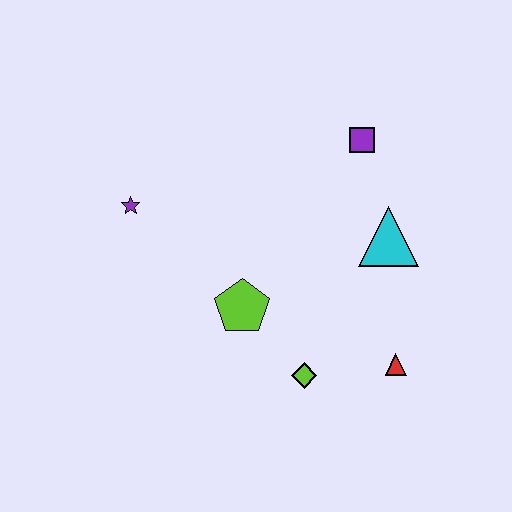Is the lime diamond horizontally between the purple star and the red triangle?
Yes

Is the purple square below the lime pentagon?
No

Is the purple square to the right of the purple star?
Yes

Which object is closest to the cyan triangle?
The purple square is closest to the cyan triangle.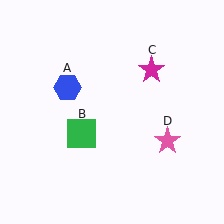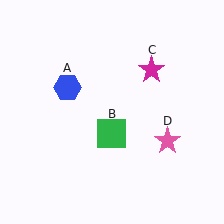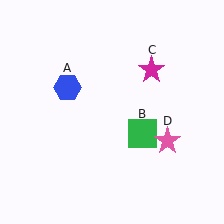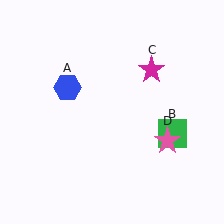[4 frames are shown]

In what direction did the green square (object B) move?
The green square (object B) moved right.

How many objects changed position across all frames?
1 object changed position: green square (object B).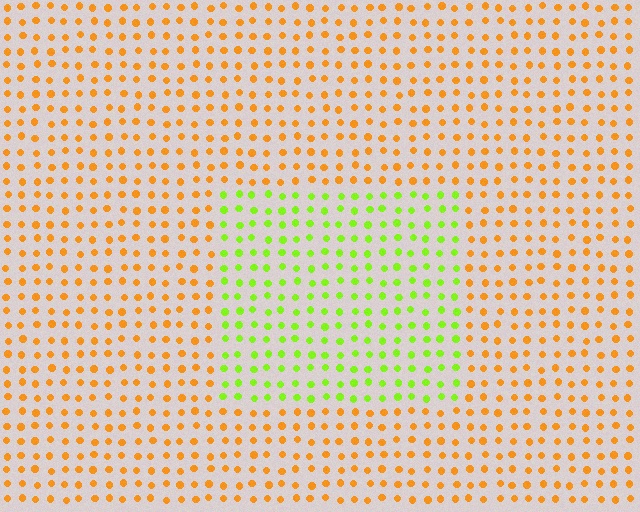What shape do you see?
I see a rectangle.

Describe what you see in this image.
The image is filled with small orange elements in a uniform arrangement. A rectangle-shaped region is visible where the elements are tinted to a slightly different hue, forming a subtle color boundary.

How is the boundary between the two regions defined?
The boundary is defined purely by a slight shift in hue (about 60 degrees). Spacing, size, and orientation are identical on both sides.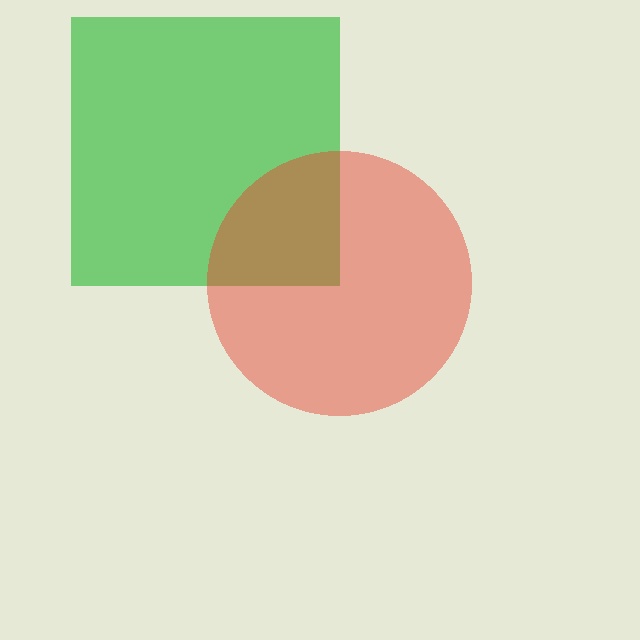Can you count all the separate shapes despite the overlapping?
Yes, there are 2 separate shapes.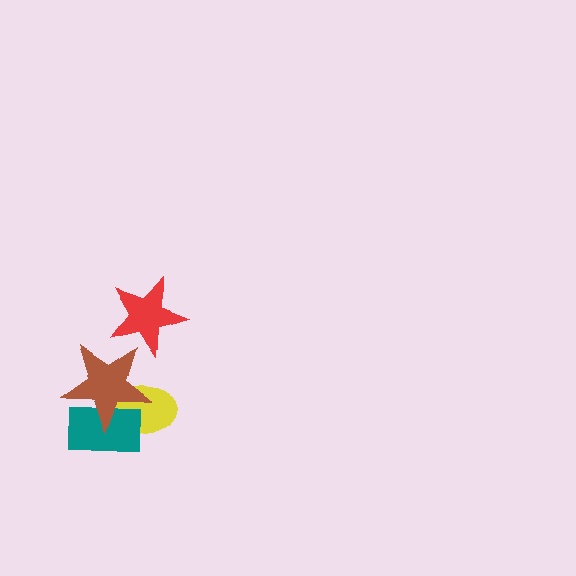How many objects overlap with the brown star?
3 objects overlap with the brown star.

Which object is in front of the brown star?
The red star is in front of the brown star.